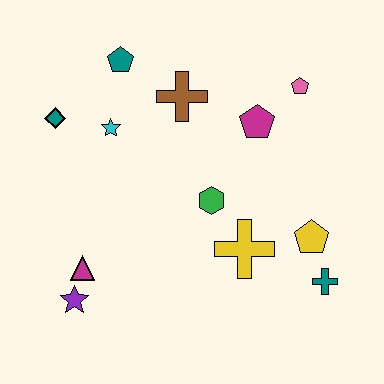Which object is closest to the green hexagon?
The yellow cross is closest to the green hexagon.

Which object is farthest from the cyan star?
The teal cross is farthest from the cyan star.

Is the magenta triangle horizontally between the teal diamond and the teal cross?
Yes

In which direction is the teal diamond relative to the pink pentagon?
The teal diamond is to the left of the pink pentagon.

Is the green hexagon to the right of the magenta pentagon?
No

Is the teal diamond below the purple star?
No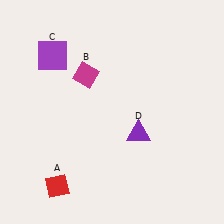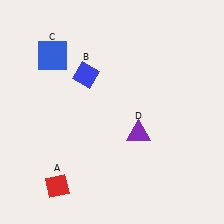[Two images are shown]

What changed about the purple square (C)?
In Image 1, C is purple. In Image 2, it changed to blue.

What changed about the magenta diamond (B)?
In Image 1, B is magenta. In Image 2, it changed to blue.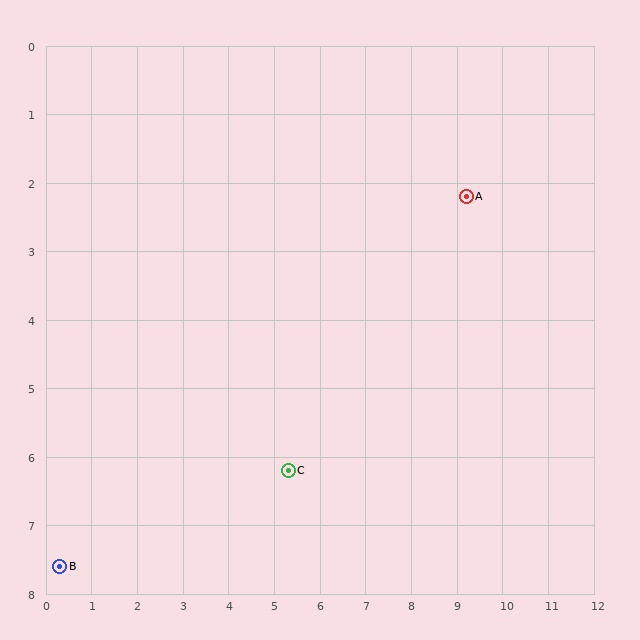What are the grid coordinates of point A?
Point A is at approximately (9.2, 2.2).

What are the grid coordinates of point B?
Point B is at approximately (0.3, 7.6).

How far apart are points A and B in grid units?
Points A and B are about 10.4 grid units apart.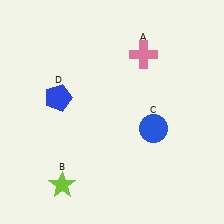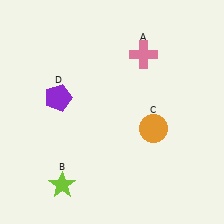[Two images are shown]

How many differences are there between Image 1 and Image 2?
There are 2 differences between the two images.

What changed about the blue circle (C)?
In Image 1, C is blue. In Image 2, it changed to orange.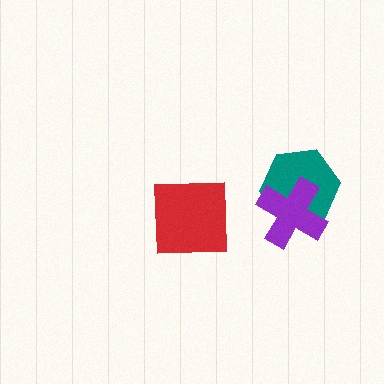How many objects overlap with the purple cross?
1 object overlaps with the purple cross.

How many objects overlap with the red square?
0 objects overlap with the red square.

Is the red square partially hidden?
No, no other shape covers it.